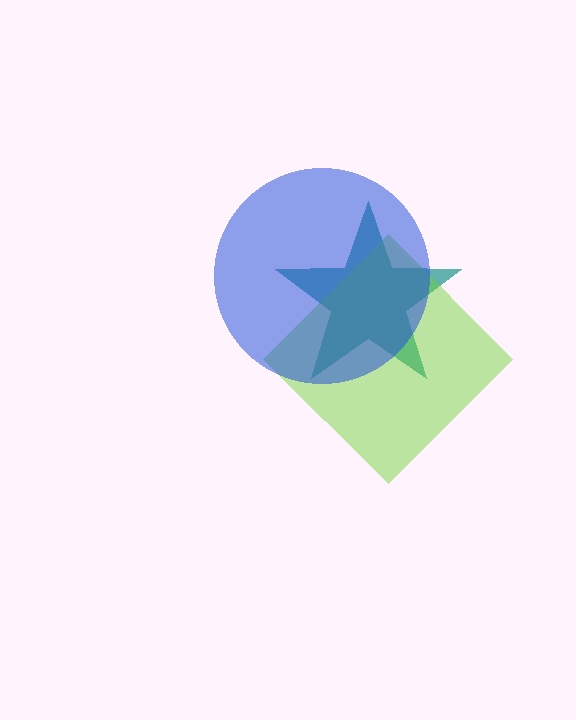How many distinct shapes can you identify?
There are 3 distinct shapes: a teal star, a lime diamond, a blue circle.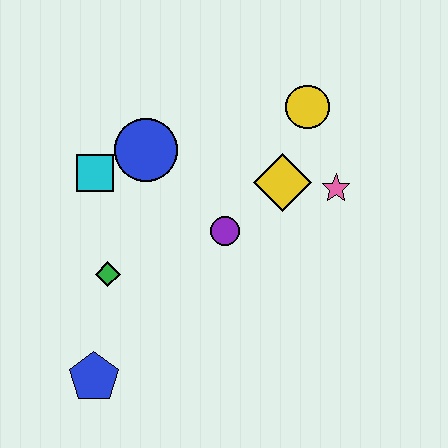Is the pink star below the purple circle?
No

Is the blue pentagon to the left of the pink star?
Yes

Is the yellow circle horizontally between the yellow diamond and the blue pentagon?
No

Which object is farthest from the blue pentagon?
The yellow circle is farthest from the blue pentagon.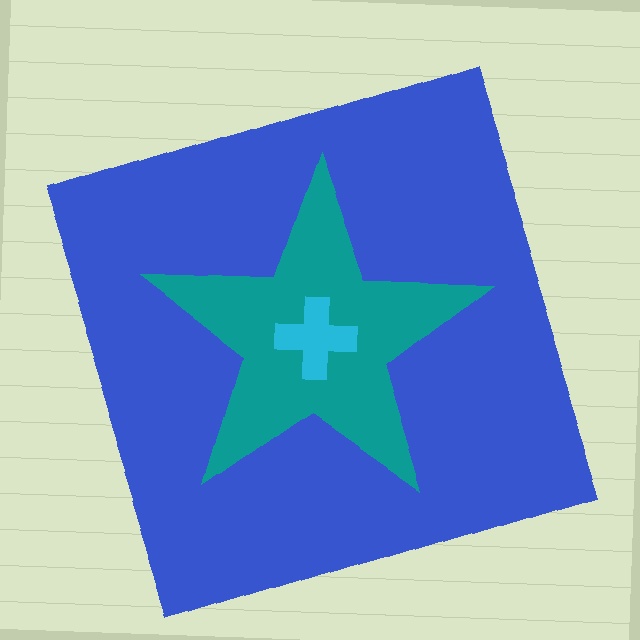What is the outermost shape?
The blue square.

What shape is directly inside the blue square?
The teal star.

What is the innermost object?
The cyan cross.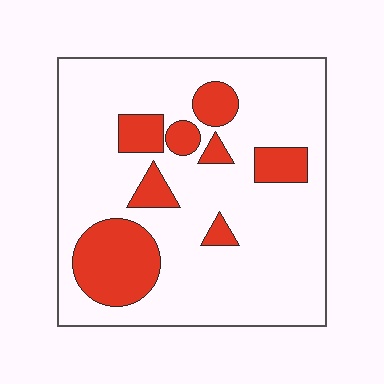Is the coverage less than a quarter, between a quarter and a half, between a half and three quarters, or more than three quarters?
Less than a quarter.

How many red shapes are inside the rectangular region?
8.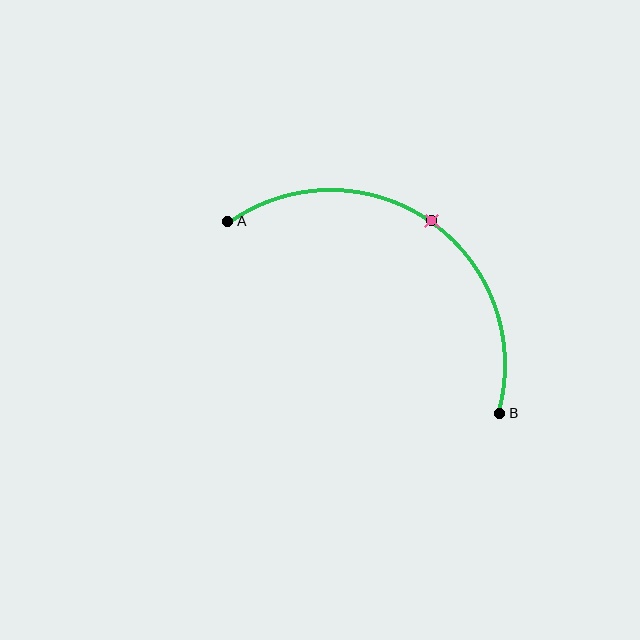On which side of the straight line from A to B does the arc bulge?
The arc bulges above and to the right of the straight line connecting A and B.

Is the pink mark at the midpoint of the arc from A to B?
Yes. The pink mark lies on the arc at equal arc-length from both A and B — it is the arc midpoint.